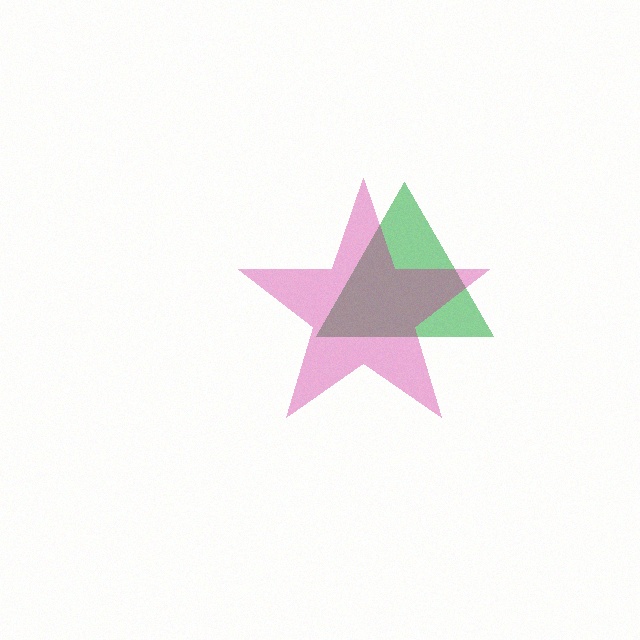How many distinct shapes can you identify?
There are 2 distinct shapes: a green triangle, a magenta star.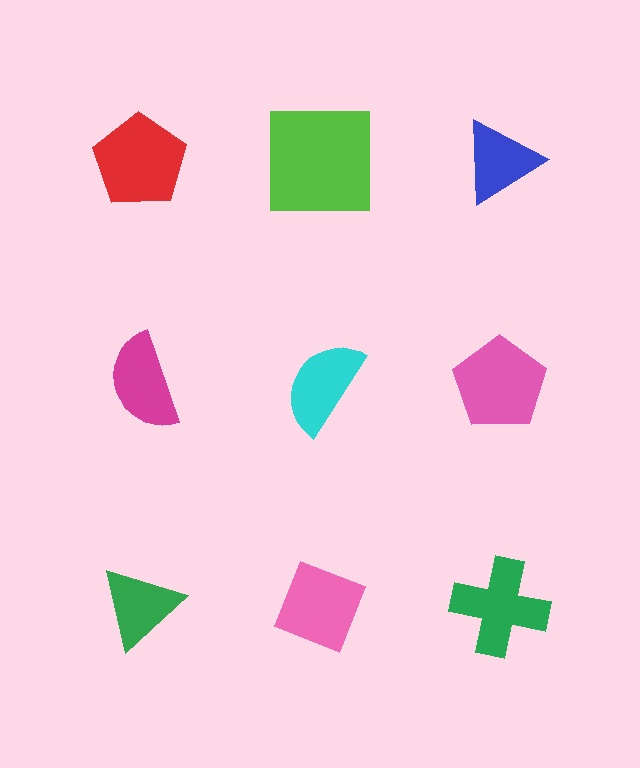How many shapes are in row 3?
3 shapes.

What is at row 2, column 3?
A pink pentagon.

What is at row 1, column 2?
A lime square.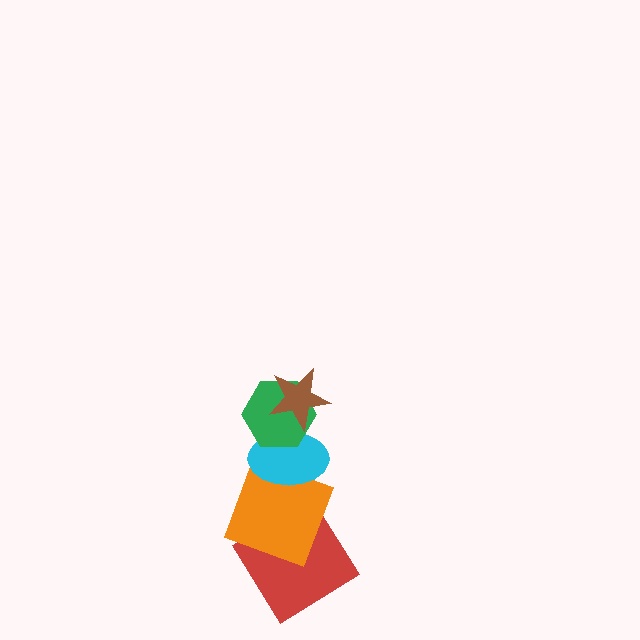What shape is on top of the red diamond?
The orange square is on top of the red diamond.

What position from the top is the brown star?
The brown star is 1st from the top.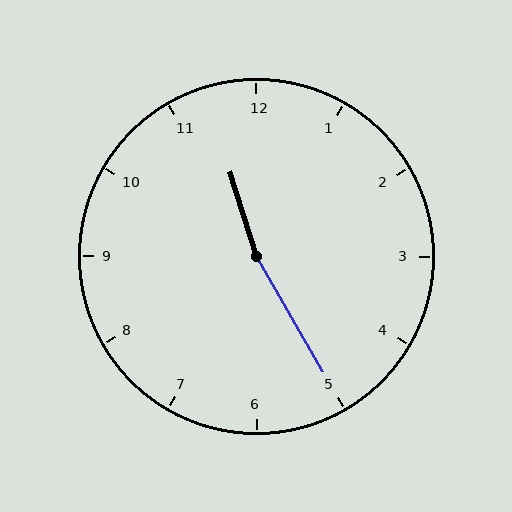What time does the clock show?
11:25.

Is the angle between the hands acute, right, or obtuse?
It is obtuse.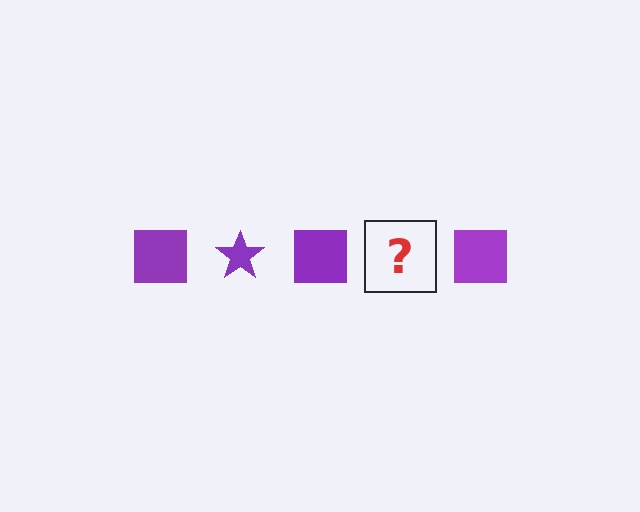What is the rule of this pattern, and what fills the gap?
The rule is that the pattern cycles through square, star shapes in purple. The gap should be filled with a purple star.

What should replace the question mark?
The question mark should be replaced with a purple star.